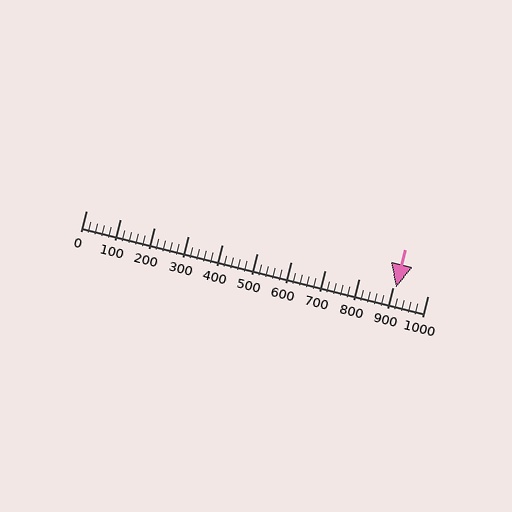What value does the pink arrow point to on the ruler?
The pink arrow points to approximately 908.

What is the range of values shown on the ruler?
The ruler shows values from 0 to 1000.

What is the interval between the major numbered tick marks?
The major tick marks are spaced 100 units apart.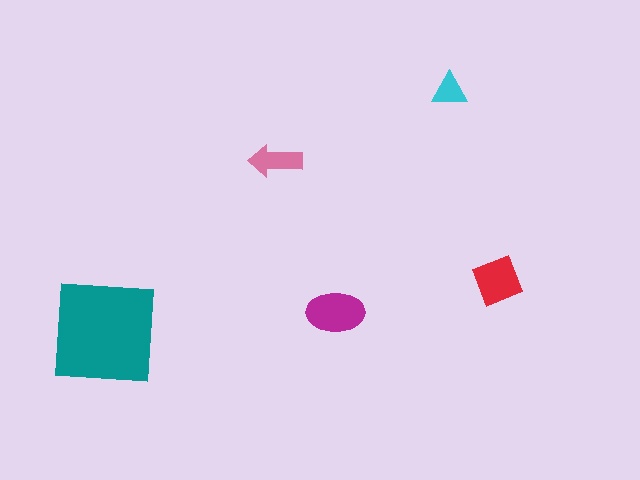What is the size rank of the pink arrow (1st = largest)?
4th.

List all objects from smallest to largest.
The cyan triangle, the pink arrow, the red diamond, the magenta ellipse, the teal square.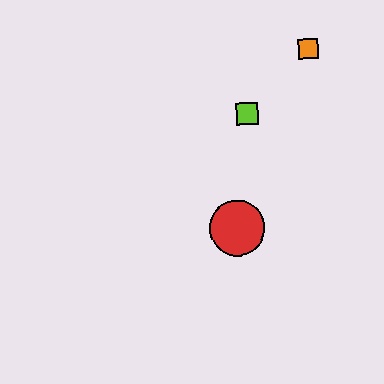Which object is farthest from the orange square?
The red circle is farthest from the orange square.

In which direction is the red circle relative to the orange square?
The red circle is below the orange square.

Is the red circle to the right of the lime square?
No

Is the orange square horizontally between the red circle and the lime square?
No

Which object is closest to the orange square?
The lime square is closest to the orange square.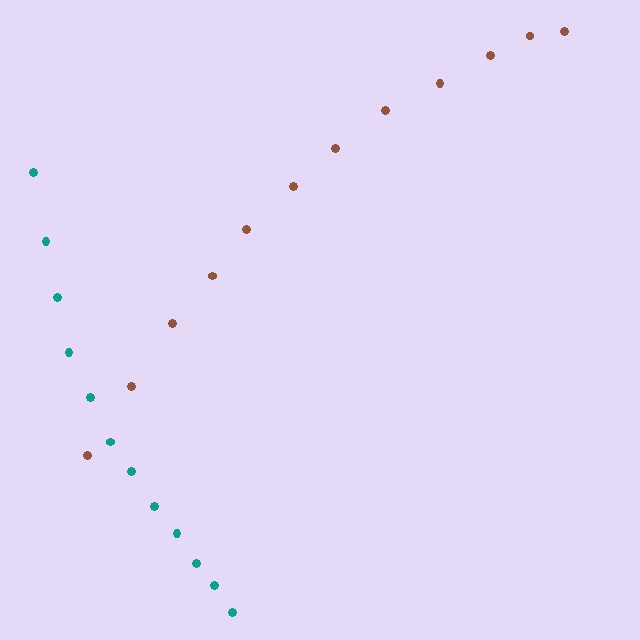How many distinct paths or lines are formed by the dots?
There are 2 distinct paths.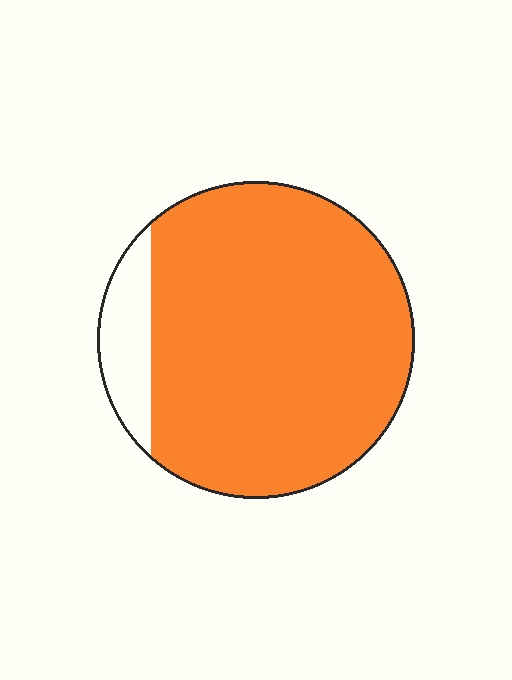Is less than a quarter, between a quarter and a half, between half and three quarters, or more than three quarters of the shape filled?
More than three quarters.